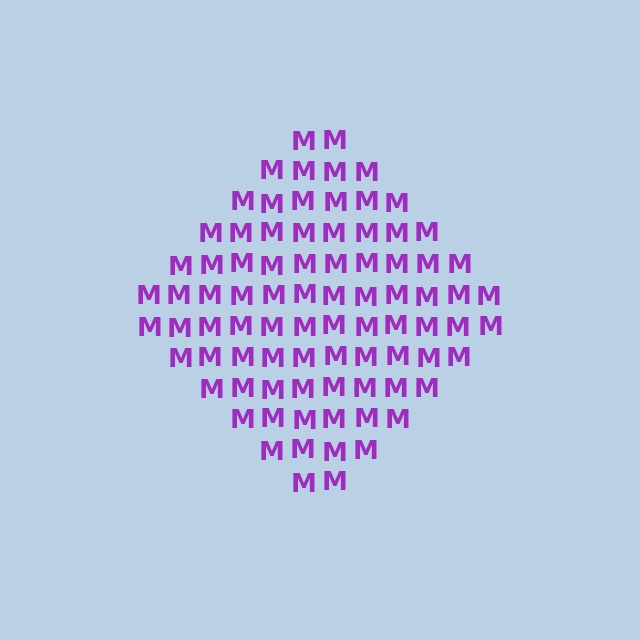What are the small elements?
The small elements are letter M's.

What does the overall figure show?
The overall figure shows a diamond.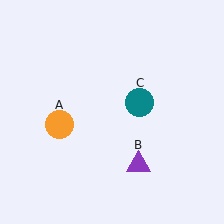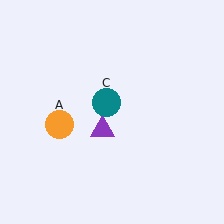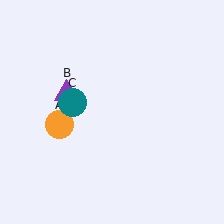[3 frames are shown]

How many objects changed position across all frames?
2 objects changed position: purple triangle (object B), teal circle (object C).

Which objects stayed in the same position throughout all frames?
Orange circle (object A) remained stationary.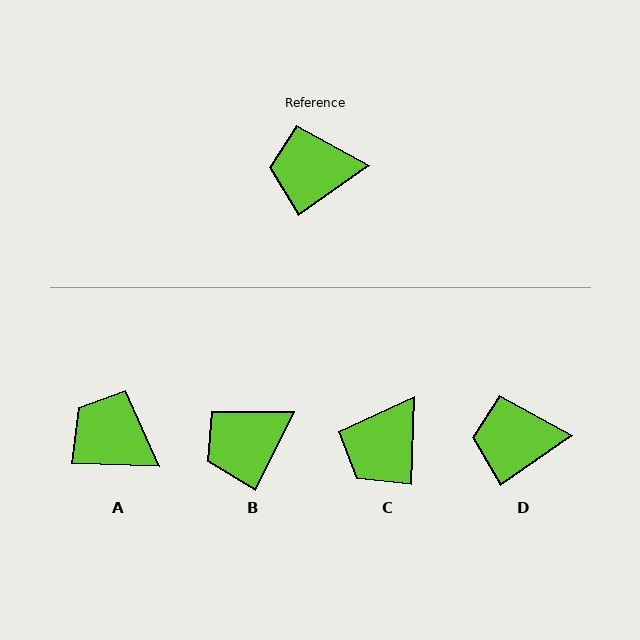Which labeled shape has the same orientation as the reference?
D.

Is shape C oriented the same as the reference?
No, it is off by about 53 degrees.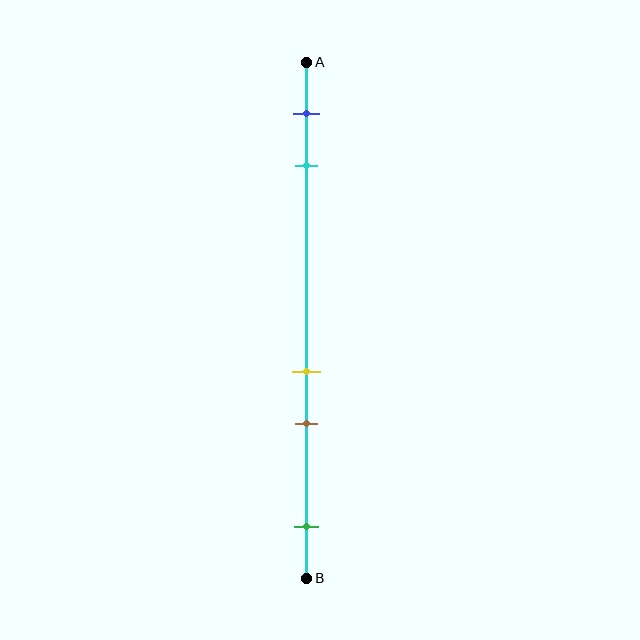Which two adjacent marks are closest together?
The yellow and brown marks are the closest adjacent pair.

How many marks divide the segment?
There are 5 marks dividing the segment.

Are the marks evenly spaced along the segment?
No, the marks are not evenly spaced.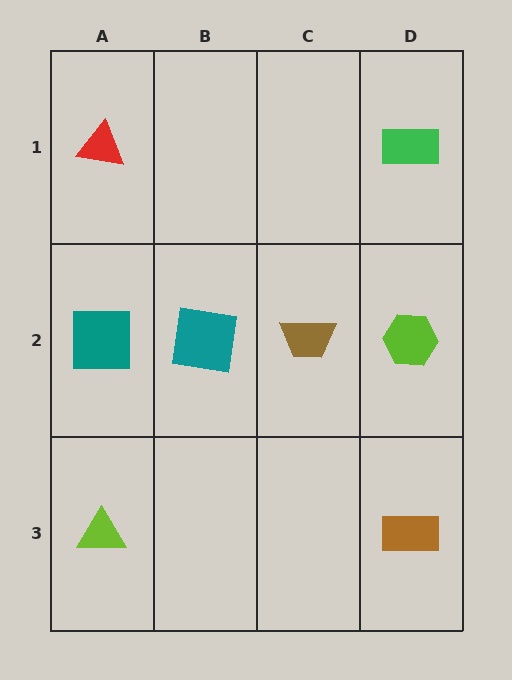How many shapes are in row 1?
2 shapes.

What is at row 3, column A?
A lime triangle.